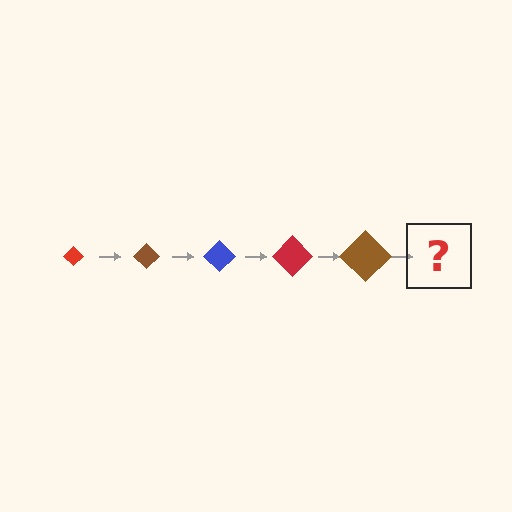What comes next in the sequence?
The next element should be a blue diamond, larger than the previous one.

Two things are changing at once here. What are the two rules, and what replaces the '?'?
The two rules are that the diamond grows larger each step and the color cycles through red, brown, and blue. The '?' should be a blue diamond, larger than the previous one.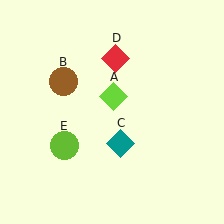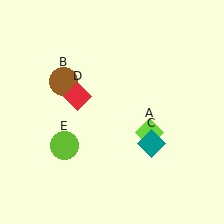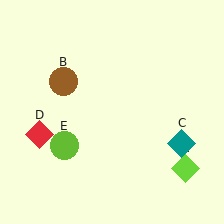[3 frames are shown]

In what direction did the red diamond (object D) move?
The red diamond (object D) moved down and to the left.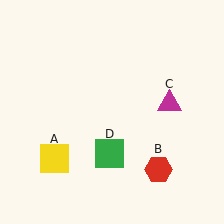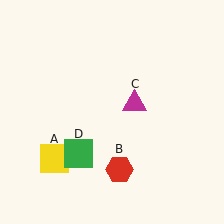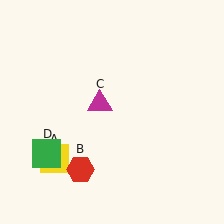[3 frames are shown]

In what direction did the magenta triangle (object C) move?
The magenta triangle (object C) moved left.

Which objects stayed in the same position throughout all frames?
Yellow square (object A) remained stationary.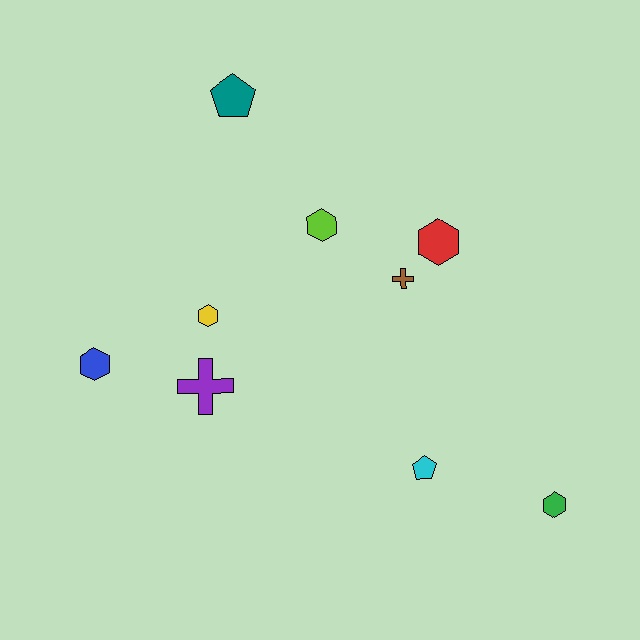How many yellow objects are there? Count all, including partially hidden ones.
There is 1 yellow object.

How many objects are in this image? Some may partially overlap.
There are 9 objects.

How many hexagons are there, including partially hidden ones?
There are 5 hexagons.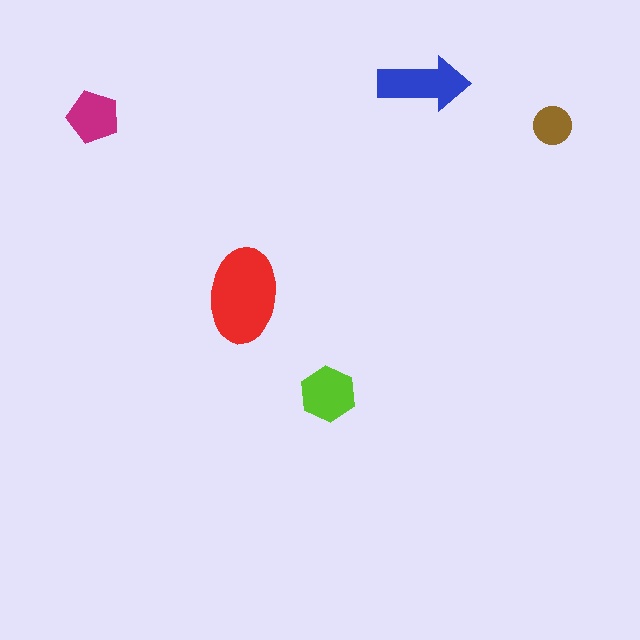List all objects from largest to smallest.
The red ellipse, the blue arrow, the lime hexagon, the magenta pentagon, the brown circle.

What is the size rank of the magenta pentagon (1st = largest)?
4th.